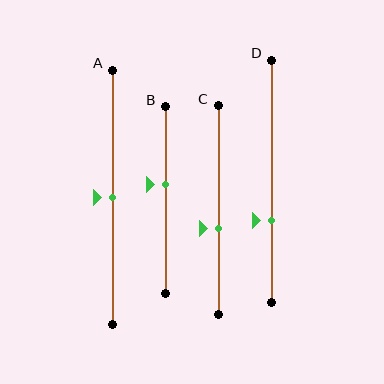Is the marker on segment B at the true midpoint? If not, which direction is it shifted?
No, the marker on segment B is shifted upward by about 9% of the segment length.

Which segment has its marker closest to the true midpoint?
Segment A has its marker closest to the true midpoint.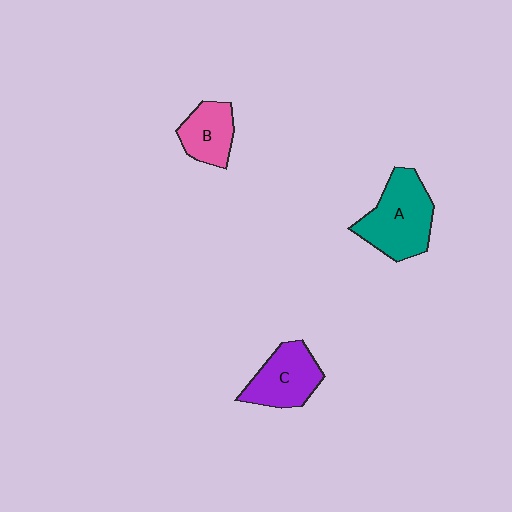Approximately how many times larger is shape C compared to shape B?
Approximately 1.3 times.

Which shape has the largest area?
Shape A (teal).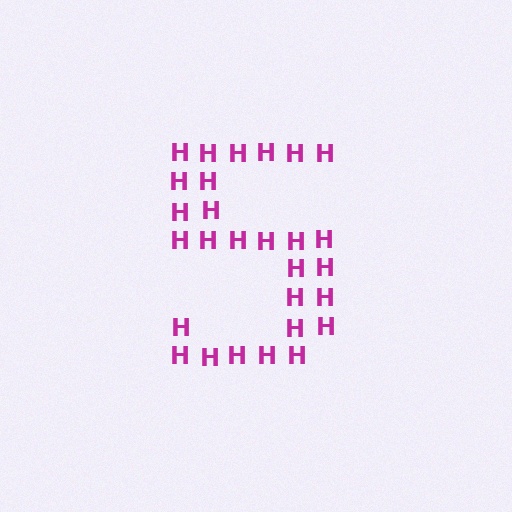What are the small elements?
The small elements are letter H's.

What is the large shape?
The large shape is the digit 5.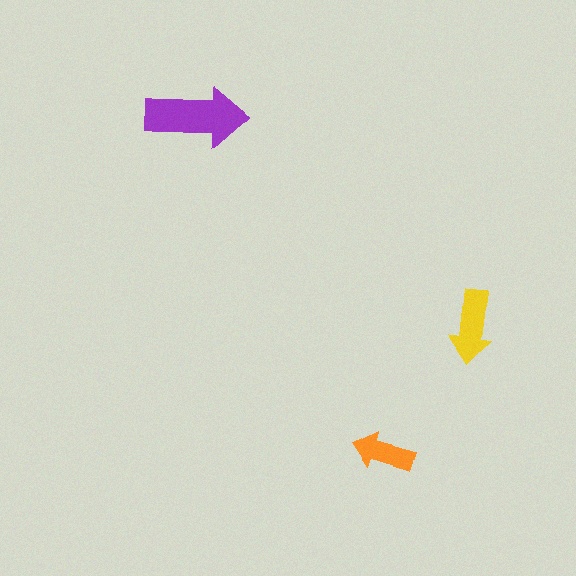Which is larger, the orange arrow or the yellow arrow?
The yellow one.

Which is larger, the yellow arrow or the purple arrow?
The purple one.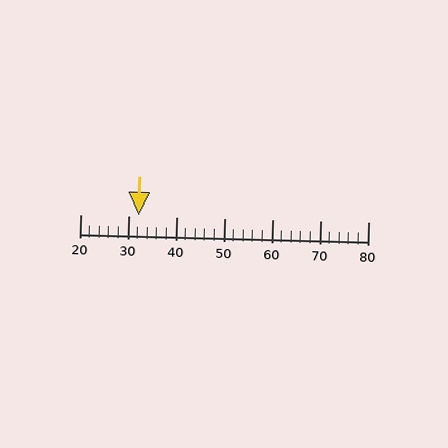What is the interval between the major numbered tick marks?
The major tick marks are spaced 10 units apart.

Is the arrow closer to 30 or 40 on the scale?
The arrow is closer to 30.